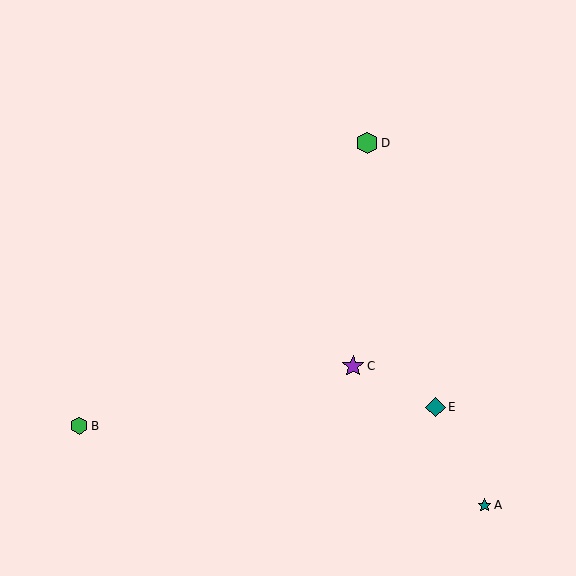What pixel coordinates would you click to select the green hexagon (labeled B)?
Click at (79, 426) to select the green hexagon B.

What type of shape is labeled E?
Shape E is a teal diamond.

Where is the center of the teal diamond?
The center of the teal diamond is at (435, 407).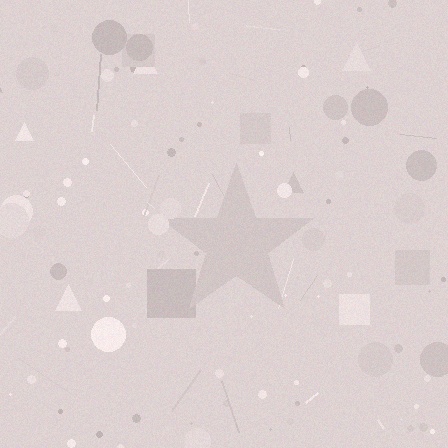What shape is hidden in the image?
A star is hidden in the image.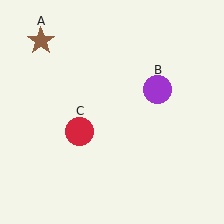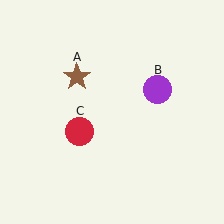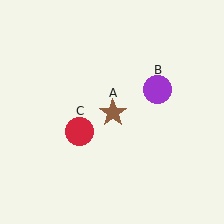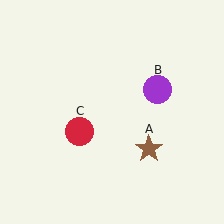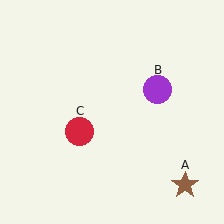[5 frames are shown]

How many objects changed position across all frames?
1 object changed position: brown star (object A).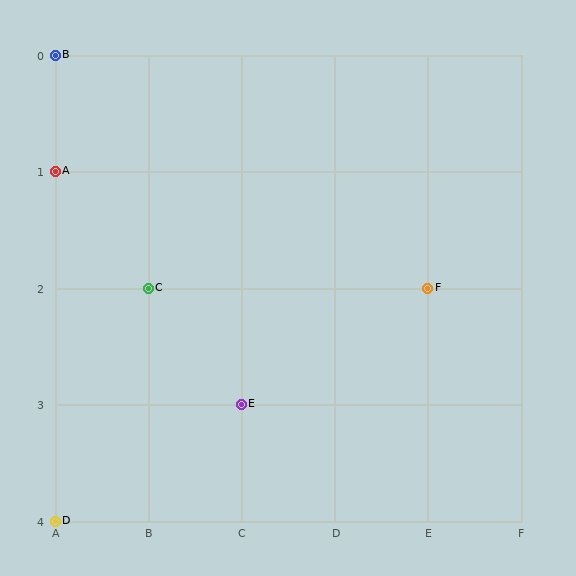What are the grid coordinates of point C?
Point C is at grid coordinates (B, 2).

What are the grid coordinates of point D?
Point D is at grid coordinates (A, 4).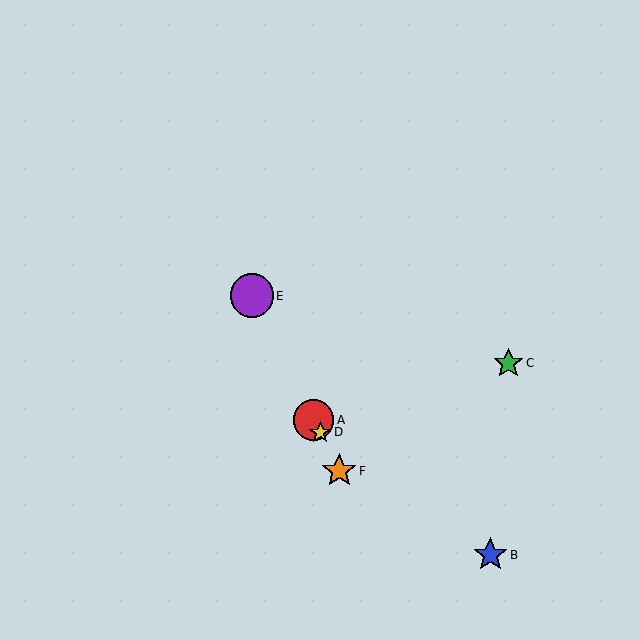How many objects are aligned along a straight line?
4 objects (A, D, E, F) are aligned along a straight line.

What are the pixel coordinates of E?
Object E is at (252, 296).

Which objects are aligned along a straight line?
Objects A, D, E, F are aligned along a straight line.